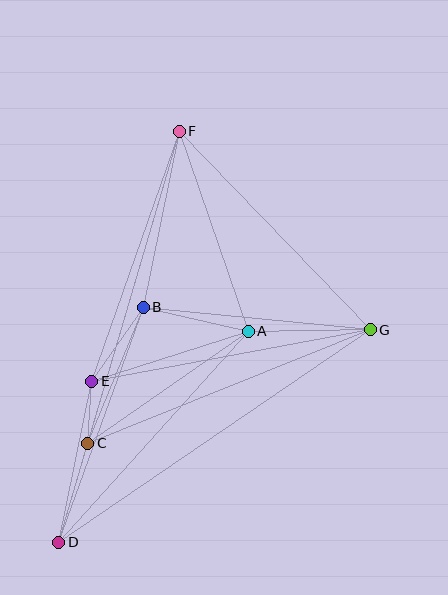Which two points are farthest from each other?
Points D and F are farthest from each other.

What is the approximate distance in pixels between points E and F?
The distance between E and F is approximately 265 pixels.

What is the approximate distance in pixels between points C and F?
The distance between C and F is approximately 325 pixels.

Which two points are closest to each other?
Points C and E are closest to each other.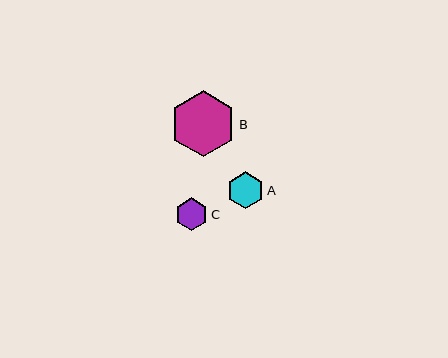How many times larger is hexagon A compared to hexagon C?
Hexagon A is approximately 1.1 times the size of hexagon C.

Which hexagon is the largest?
Hexagon B is the largest with a size of approximately 66 pixels.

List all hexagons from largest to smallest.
From largest to smallest: B, A, C.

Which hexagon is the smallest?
Hexagon C is the smallest with a size of approximately 33 pixels.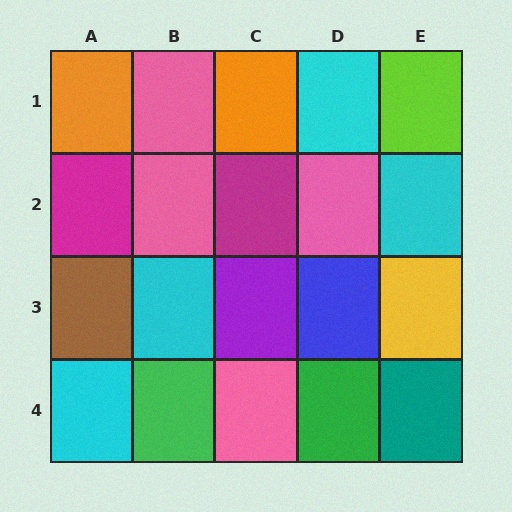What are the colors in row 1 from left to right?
Orange, pink, orange, cyan, lime.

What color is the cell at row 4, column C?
Pink.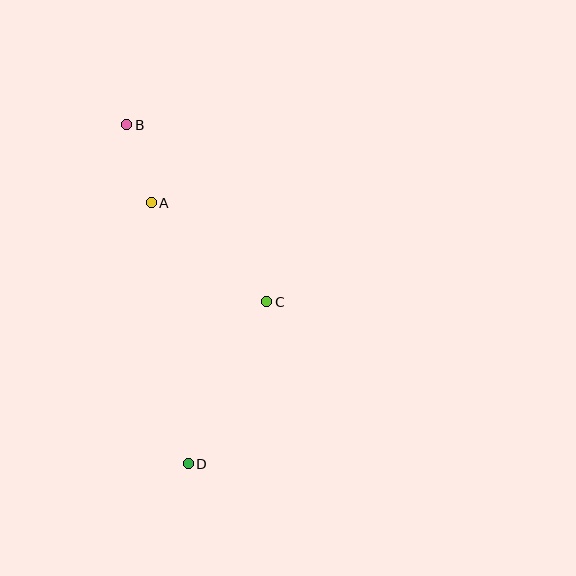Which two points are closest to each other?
Points A and B are closest to each other.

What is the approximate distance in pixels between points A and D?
The distance between A and D is approximately 264 pixels.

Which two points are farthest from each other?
Points B and D are farthest from each other.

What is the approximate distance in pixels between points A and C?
The distance between A and C is approximately 152 pixels.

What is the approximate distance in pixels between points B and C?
The distance between B and C is approximately 226 pixels.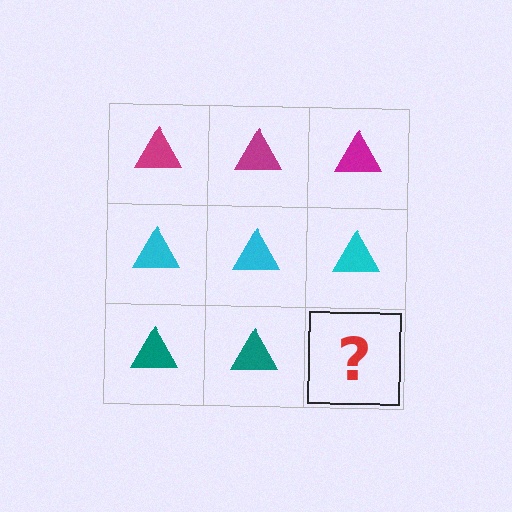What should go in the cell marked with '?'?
The missing cell should contain a teal triangle.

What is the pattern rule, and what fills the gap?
The rule is that each row has a consistent color. The gap should be filled with a teal triangle.